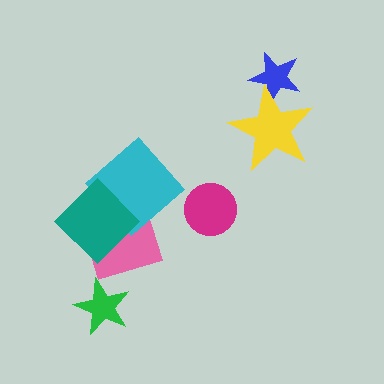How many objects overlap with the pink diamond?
2 objects overlap with the pink diamond.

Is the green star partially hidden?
No, no other shape covers it.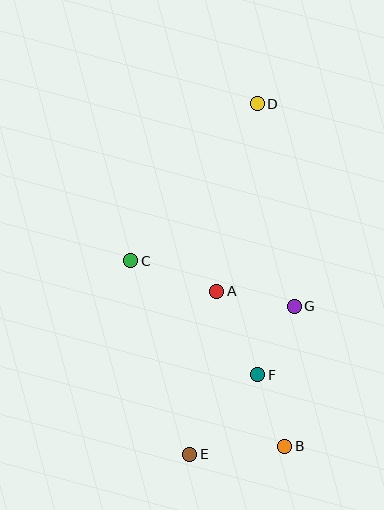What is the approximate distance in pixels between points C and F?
The distance between C and F is approximately 170 pixels.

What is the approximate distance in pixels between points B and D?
The distance between B and D is approximately 344 pixels.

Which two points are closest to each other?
Points B and F are closest to each other.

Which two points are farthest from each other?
Points D and E are farthest from each other.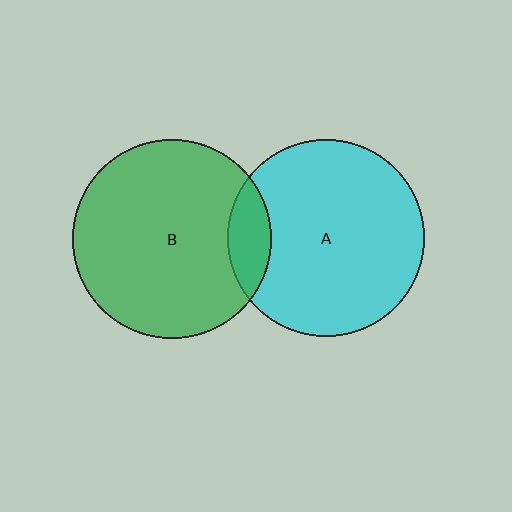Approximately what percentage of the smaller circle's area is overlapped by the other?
Approximately 10%.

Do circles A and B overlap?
Yes.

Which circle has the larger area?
Circle B (green).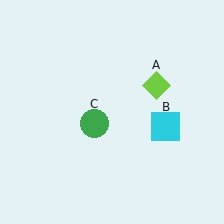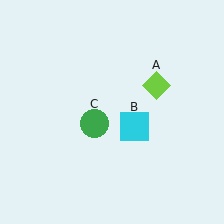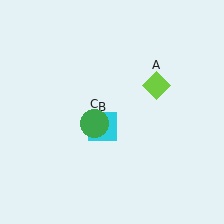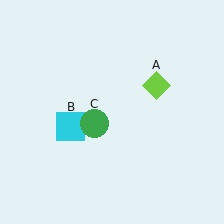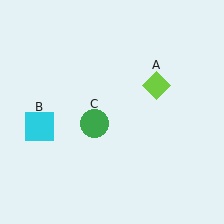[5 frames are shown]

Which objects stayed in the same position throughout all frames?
Lime diamond (object A) and green circle (object C) remained stationary.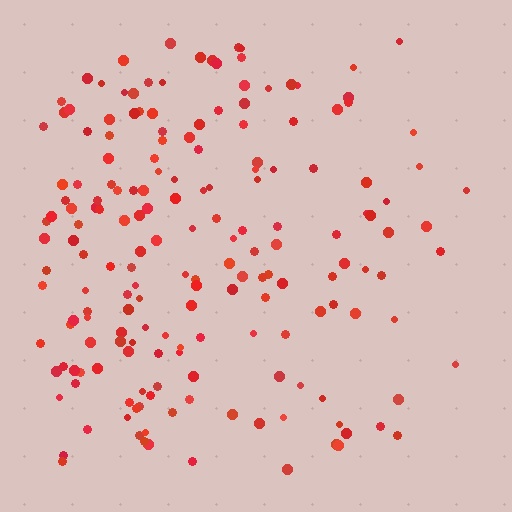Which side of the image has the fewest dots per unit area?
The right.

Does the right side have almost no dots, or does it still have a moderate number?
Still a moderate number, just noticeably fewer than the left.